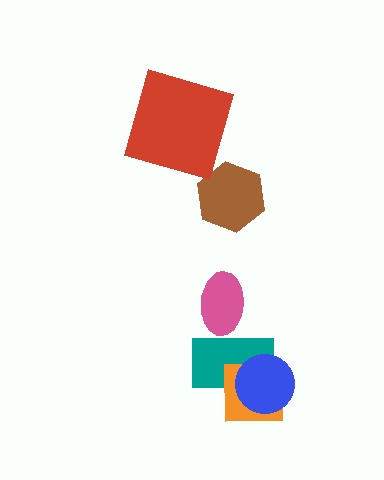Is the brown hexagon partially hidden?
No, no other shape covers it.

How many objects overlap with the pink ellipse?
1 object overlaps with the pink ellipse.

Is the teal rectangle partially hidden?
Yes, it is partially covered by another shape.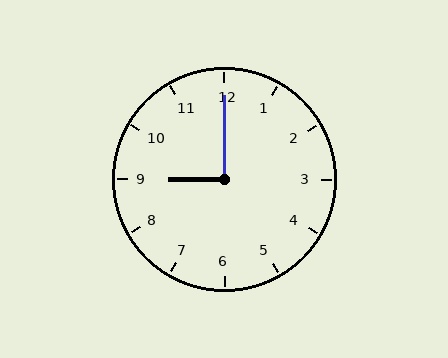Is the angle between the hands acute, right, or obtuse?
It is right.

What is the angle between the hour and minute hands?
Approximately 90 degrees.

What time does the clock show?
9:00.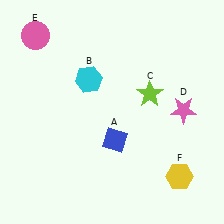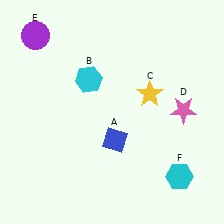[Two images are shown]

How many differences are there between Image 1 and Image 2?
There are 3 differences between the two images.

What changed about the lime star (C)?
In Image 1, C is lime. In Image 2, it changed to yellow.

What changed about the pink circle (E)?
In Image 1, E is pink. In Image 2, it changed to purple.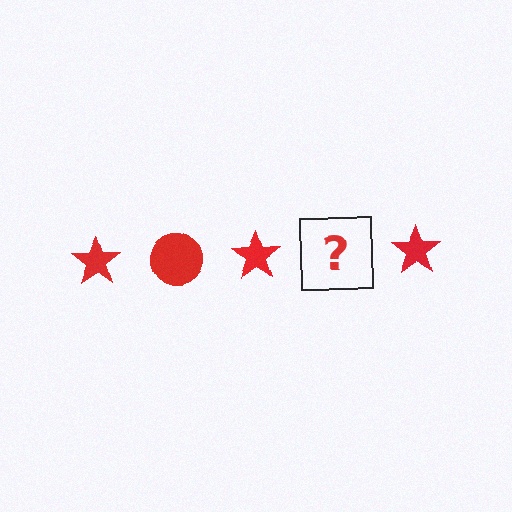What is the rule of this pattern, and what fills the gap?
The rule is that the pattern cycles through star, circle shapes in red. The gap should be filled with a red circle.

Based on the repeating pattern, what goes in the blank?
The blank should be a red circle.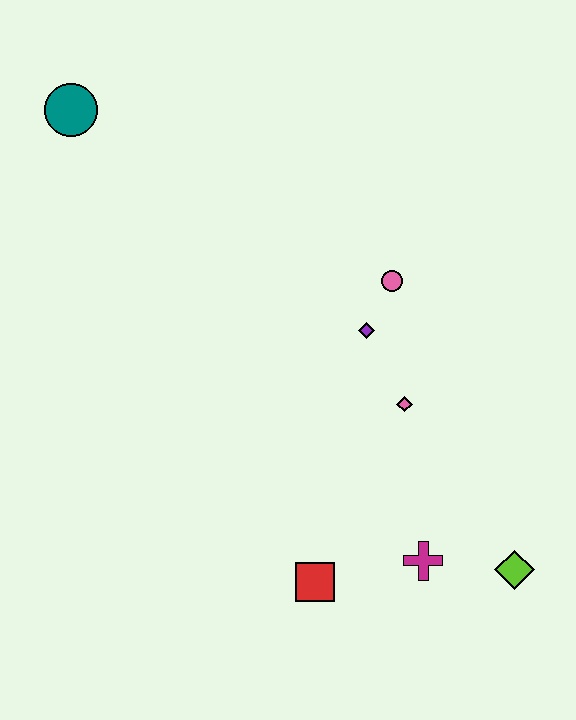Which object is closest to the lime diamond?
The magenta cross is closest to the lime diamond.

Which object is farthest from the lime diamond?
The teal circle is farthest from the lime diamond.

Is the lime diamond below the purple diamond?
Yes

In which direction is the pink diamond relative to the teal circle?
The pink diamond is to the right of the teal circle.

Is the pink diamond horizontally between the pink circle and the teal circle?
No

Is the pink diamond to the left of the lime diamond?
Yes